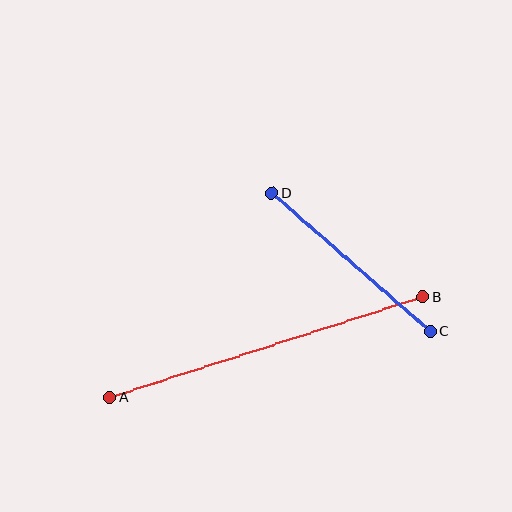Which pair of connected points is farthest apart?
Points A and B are farthest apart.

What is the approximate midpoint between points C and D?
The midpoint is at approximately (351, 262) pixels.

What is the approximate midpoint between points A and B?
The midpoint is at approximately (266, 347) pixels.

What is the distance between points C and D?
The distance is approximately 210 pixels.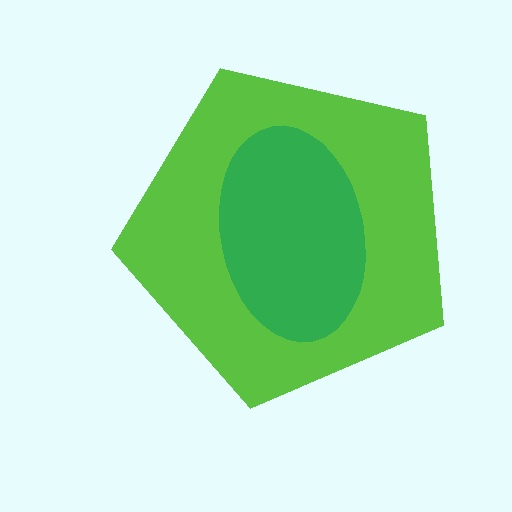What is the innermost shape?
The green ellipse.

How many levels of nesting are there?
2.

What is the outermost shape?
The lime pentagon.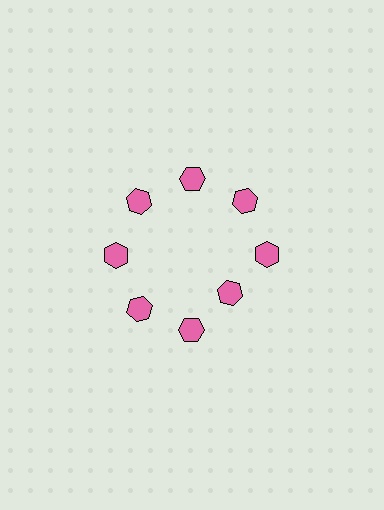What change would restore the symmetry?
The symmetry would be restored by moving it outward, back onto the ring so that all 8 hexagons sit at equal angles and equal distance from the center.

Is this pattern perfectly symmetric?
No. The 8 pink hexagons are arranged in a ring, but one element near the 4 o'clock position is pulled inward toward the center, breaking the 8-fold rotational symmetry.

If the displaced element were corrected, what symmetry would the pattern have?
It would have 8-fold rotational symmetry — the pattern would map onto itself every 45 degrees.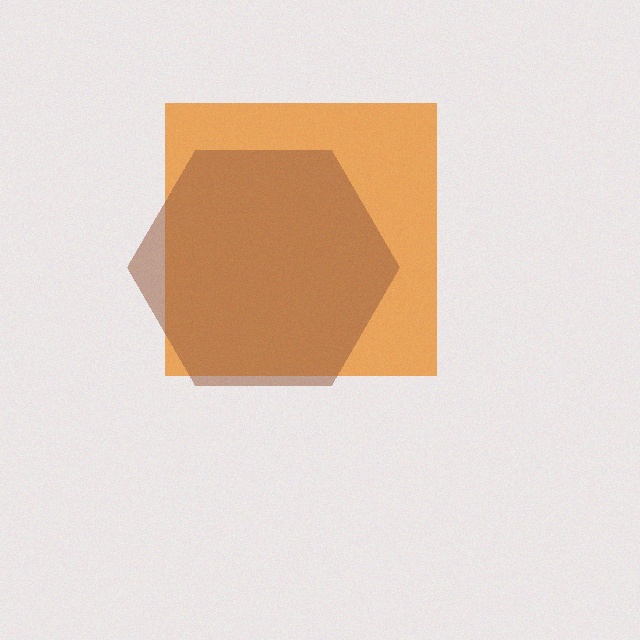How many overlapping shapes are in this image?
There are 2 overlapping shapes in the image.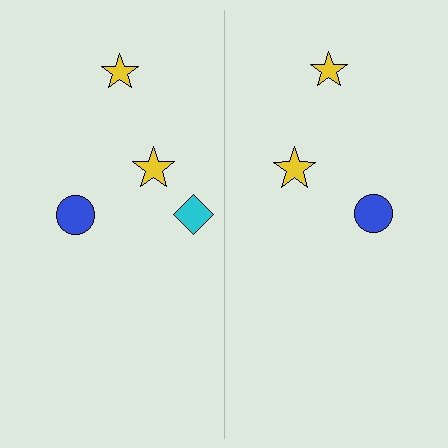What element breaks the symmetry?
A cyan diamond is missing from the right side.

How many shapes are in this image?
There are 7 shapes in this image.